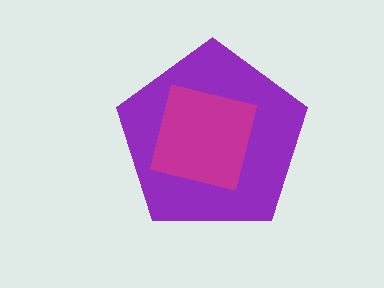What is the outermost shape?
The purple pentagon.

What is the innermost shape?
The magenta square.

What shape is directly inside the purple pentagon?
The magenta square.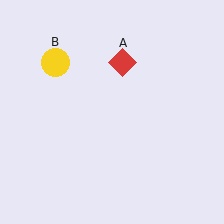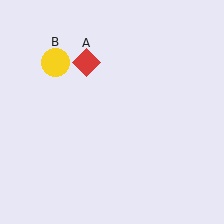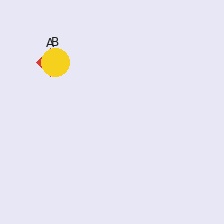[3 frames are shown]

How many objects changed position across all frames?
1 object changed position: red diamond (object A).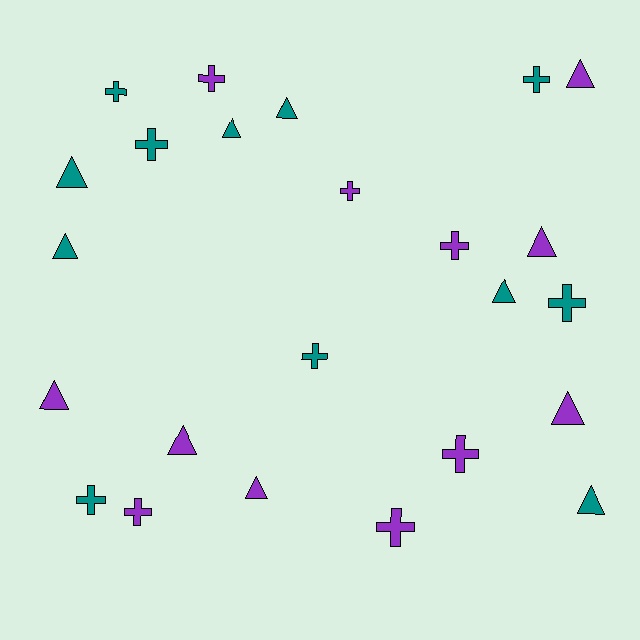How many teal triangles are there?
There are 6 teal triangles.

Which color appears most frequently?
Purple, with 12 objects.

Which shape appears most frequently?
Cross, with 12 objects.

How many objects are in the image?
There are 24 objects.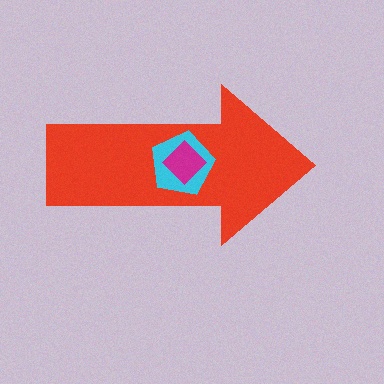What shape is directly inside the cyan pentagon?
The magenta diamond.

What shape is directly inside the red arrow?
The cyan pentagon.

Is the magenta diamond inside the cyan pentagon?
Yes.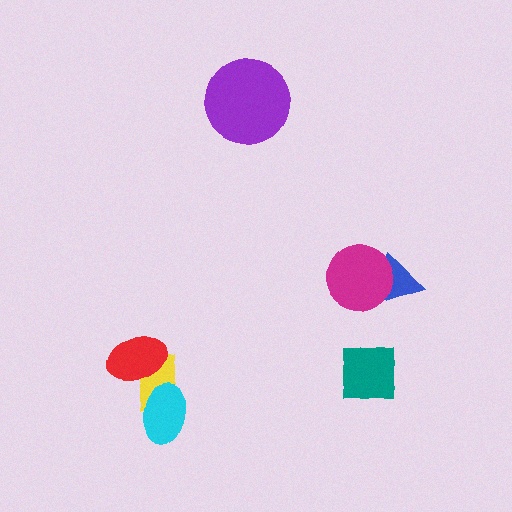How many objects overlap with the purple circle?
0 objects overlap with the purple circle.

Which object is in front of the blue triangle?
The magenta circle is in front of the blue triangle.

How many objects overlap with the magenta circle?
1 object overlaps with the magenta circle.